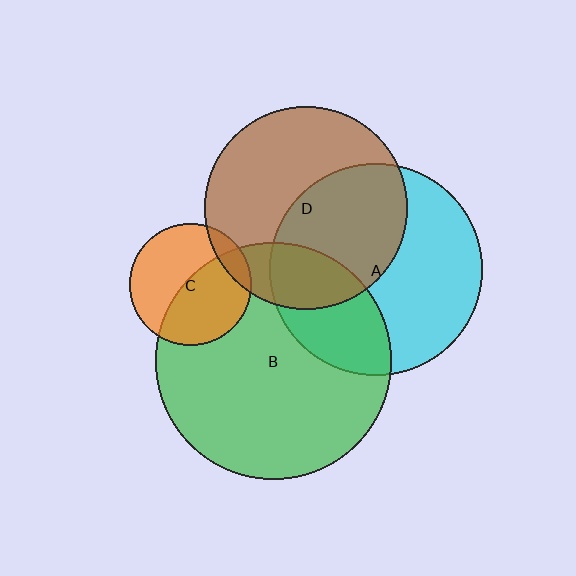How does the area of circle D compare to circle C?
Approximately 2.8 times.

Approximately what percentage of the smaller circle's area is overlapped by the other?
Approximately 45%.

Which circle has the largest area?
Circle B (green).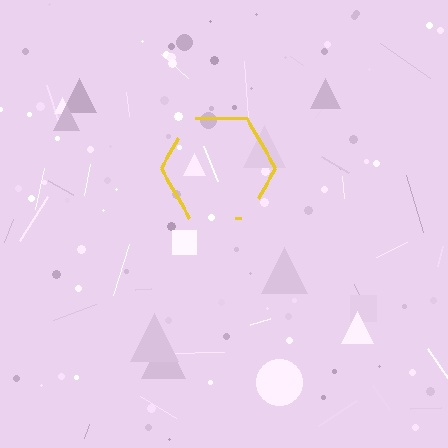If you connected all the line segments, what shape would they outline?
They would outline a hexagon.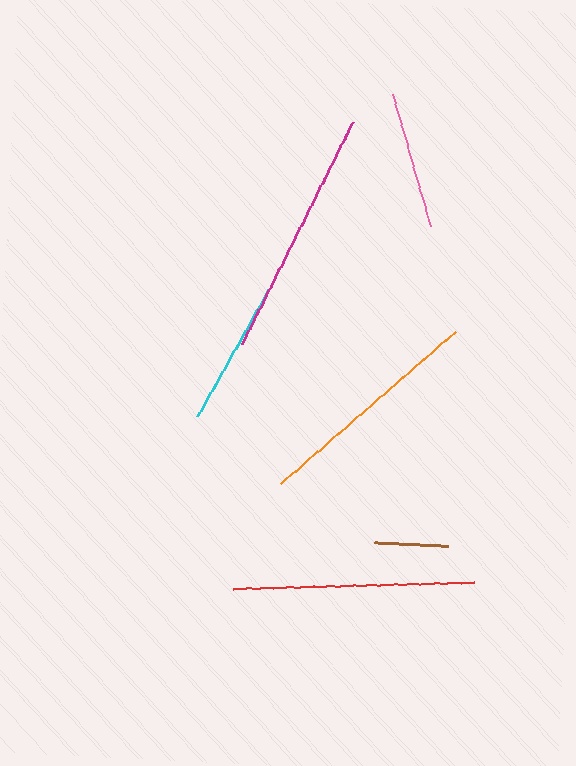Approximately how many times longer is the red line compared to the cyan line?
The red line is approximately 1.6 times the length of the cyan line.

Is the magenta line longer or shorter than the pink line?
The magenta line is longer than the pink line.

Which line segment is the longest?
The magenta line is the longest at approximately 248 pixels.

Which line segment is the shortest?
The brown line is the shortest at approximately 74 pixels.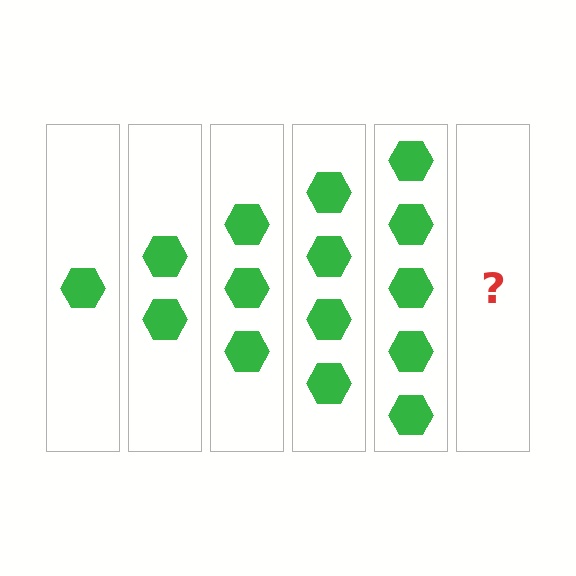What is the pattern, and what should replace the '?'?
The pattern is that each step adds one more hexagon. The '?' should be 6 hexagons.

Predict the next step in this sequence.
The next step is 6 hexagons.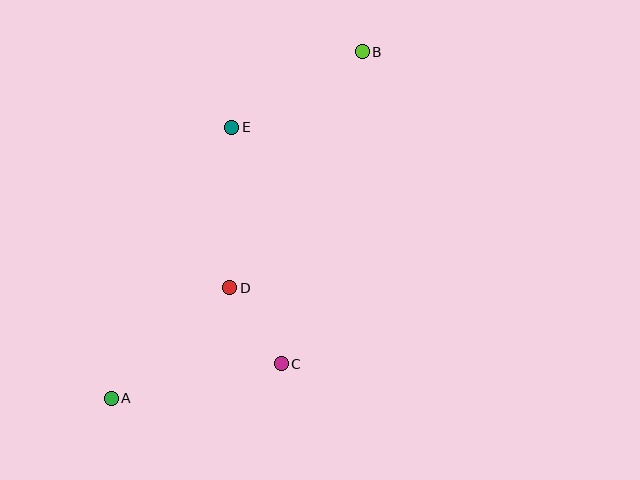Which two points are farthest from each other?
Points A and B are farthest from each other.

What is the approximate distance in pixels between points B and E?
The distance between B and E is approximately 151 pixels.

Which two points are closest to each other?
Points C and D are closest to each other.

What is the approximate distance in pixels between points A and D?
The distance between A and D is approximately 162 pixels.